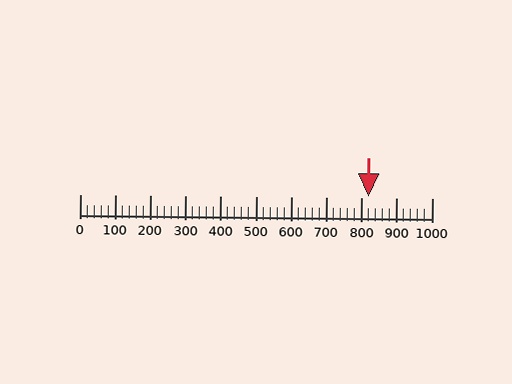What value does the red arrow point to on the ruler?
The red arrow points to approximately 820.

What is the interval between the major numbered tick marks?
The major tick marks are spaced 100 units apart.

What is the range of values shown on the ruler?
The ruler shows values from 0 to 1000.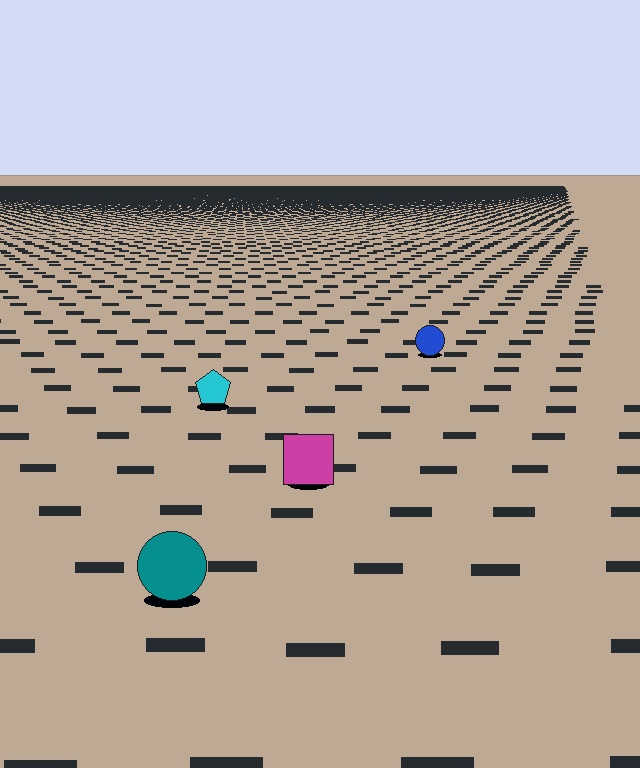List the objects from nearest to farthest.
From nearest to farthest: the teal circle, the magenta square, the cyan pentagon, the blue circle.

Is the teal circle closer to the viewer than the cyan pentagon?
Yes. The teal circle is closer — you can tell from the texture gradient: the ground texture is coarser near it.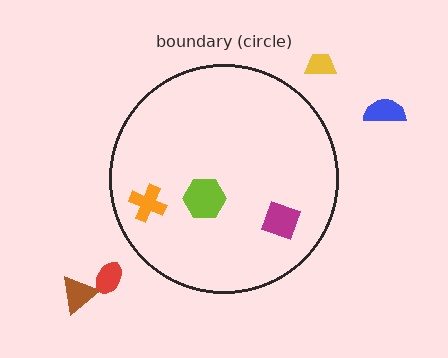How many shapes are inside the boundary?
3 inside, 4 outside.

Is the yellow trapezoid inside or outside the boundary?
Outside.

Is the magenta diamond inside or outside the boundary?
Inside.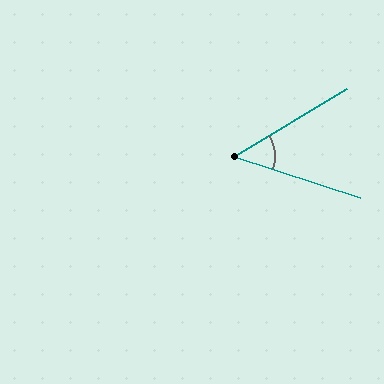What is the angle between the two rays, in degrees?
Approximately 49 degrees.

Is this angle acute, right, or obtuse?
It is acute.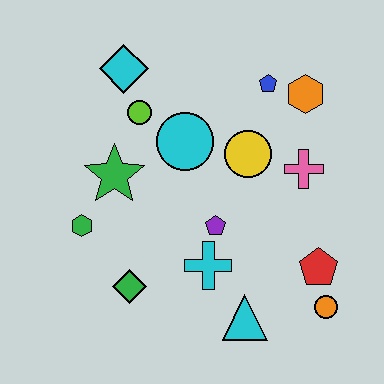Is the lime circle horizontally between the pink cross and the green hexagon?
Yes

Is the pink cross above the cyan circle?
No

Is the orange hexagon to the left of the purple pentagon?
No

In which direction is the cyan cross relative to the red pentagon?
The cyan cross is to the left of the red pentagon.